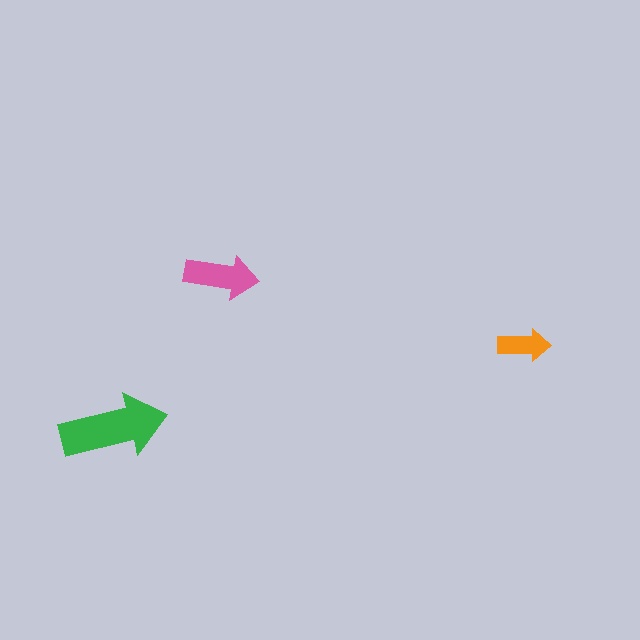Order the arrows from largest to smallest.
the green one, the pink one, the orange one.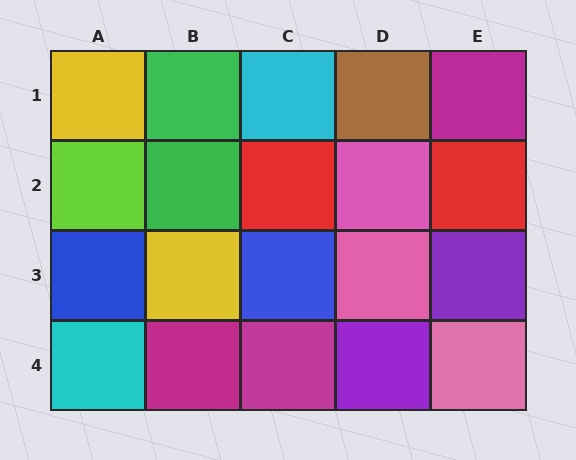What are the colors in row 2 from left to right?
Lime, green, red, pink, red.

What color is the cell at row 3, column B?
Yellow.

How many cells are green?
2 cells are green.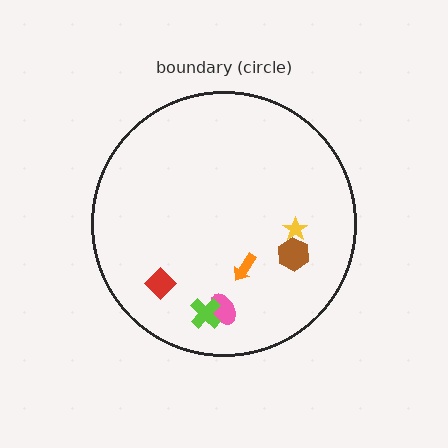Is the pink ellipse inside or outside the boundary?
Inside.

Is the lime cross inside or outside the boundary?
Inside.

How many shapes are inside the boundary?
6 inside, 0 outside.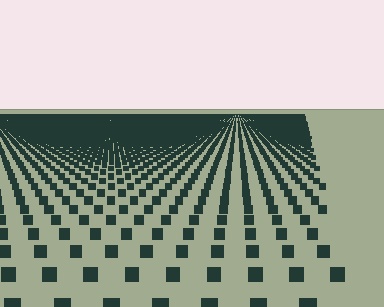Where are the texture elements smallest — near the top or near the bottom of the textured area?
Near the top.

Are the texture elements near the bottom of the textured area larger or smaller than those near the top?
Larger. Near the bottom, elements are closer to the viewer and appear at a bigger on-screen size.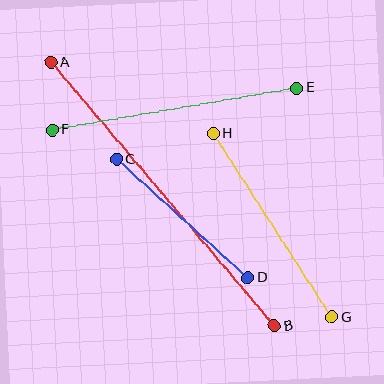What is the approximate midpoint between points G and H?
The midpoint is at approximately (273, 225) pixels.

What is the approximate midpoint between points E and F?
The midpoint is at approximately (174, 109) pixels.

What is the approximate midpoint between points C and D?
The midpoint is at approximately (182, 219) pixels.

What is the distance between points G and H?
The distance is approximately 218 pixels.